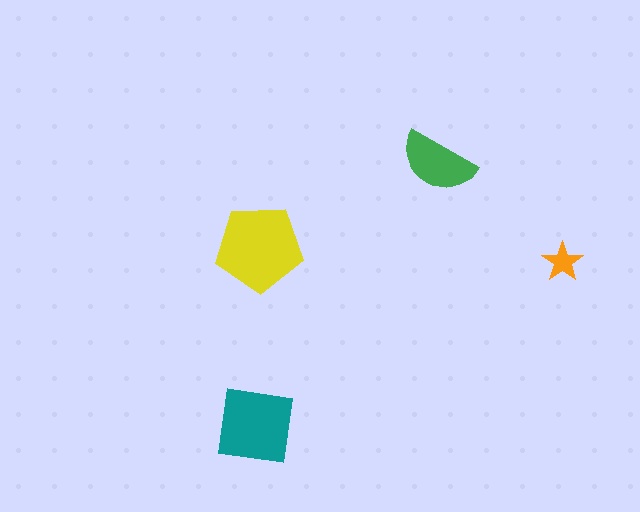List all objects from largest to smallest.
The yellow pentagon, the teal square, the green semicircle, the orange star.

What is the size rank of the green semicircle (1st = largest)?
3rd.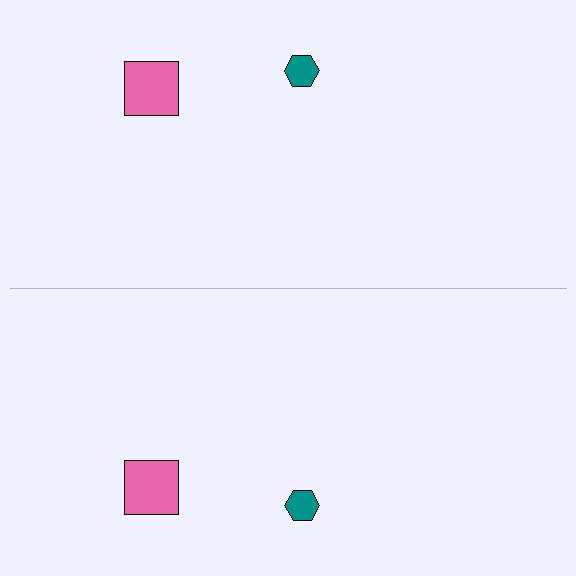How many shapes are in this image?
There are 4 shapes in this image.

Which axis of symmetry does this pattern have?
The pattern has a horizontal axis of symmetry running through the center of the image.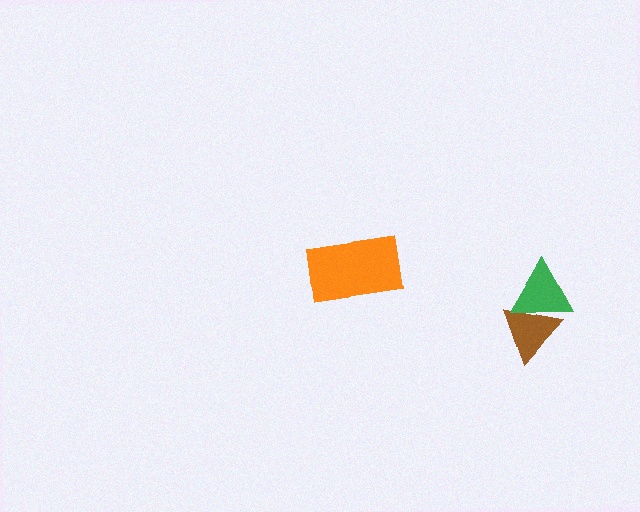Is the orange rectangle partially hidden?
No, no other shape covers it.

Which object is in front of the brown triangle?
The green triangle is in front of the brown triangle.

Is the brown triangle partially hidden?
Yes, it is partially covered by another shape.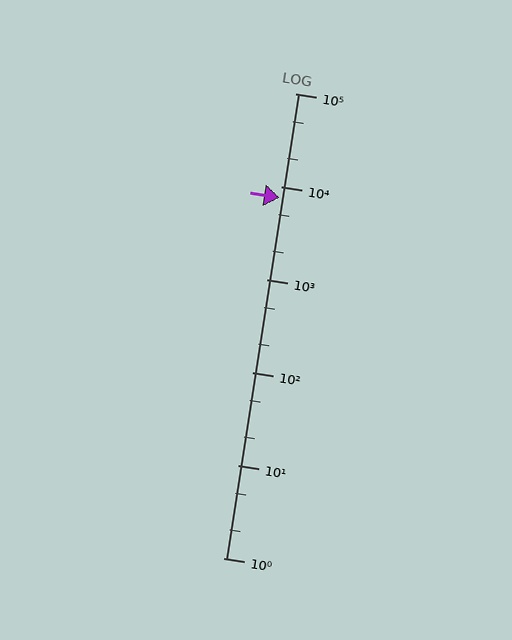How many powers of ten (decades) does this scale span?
The scale spans 5 decades, from 1 to 100000.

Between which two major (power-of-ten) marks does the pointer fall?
The pointer is between 1000 and 10000.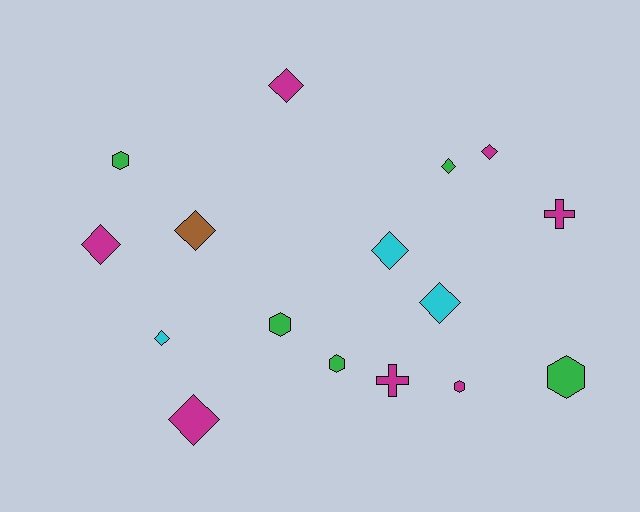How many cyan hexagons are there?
There are no cyan hexagons.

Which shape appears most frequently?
Diamond, with 9 objects.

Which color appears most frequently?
Magenta, with 7 objects.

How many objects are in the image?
There are 16 objects.